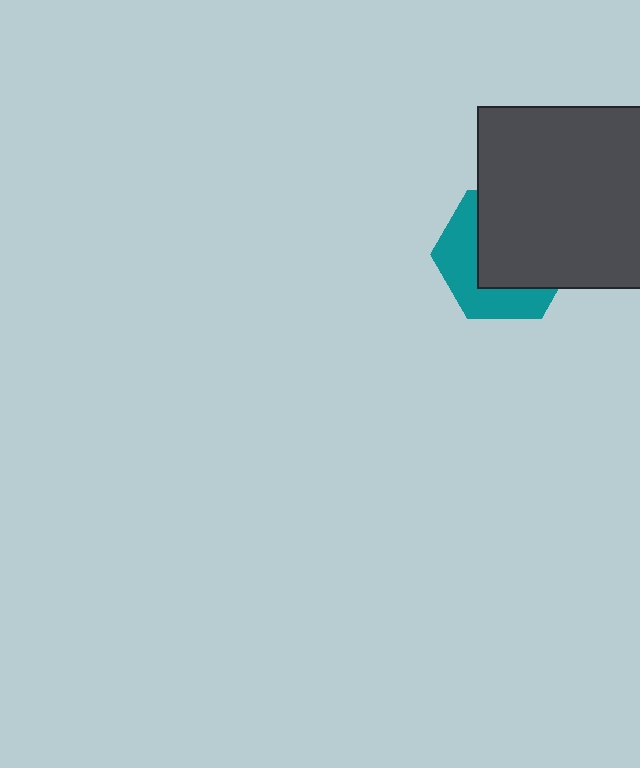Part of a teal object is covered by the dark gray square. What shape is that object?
It is a hexagon.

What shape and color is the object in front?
The object in front is a dark gray square.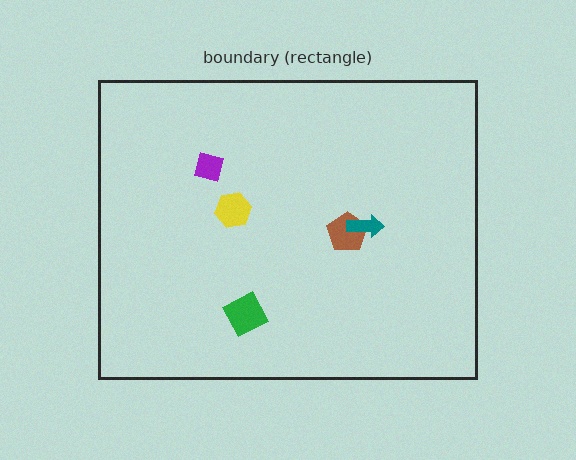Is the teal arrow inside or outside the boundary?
Inside.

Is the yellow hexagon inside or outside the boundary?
Inside.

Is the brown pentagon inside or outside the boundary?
Inside.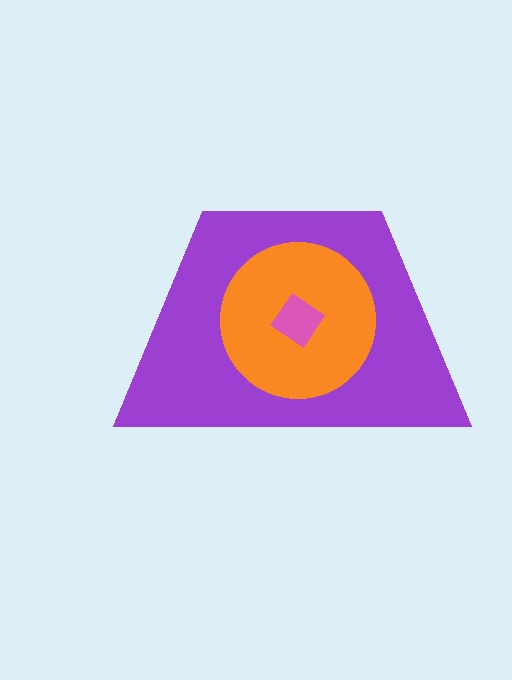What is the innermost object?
The pink diamond.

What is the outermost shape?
The purple trapezoid.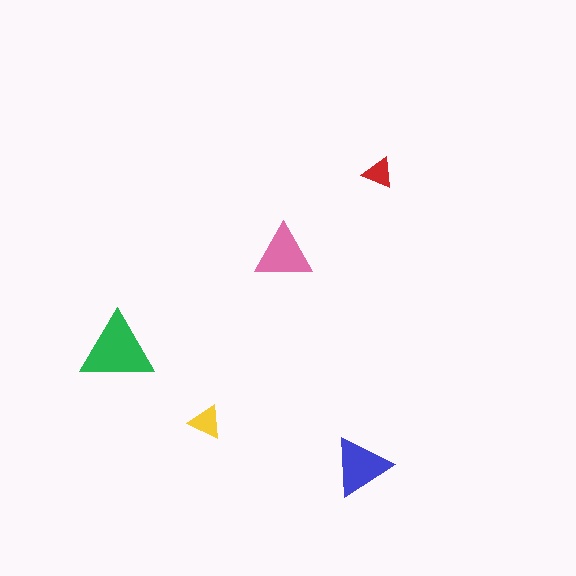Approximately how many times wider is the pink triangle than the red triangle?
About 2 times wider.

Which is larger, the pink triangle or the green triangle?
The green one.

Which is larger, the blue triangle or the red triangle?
The blue one.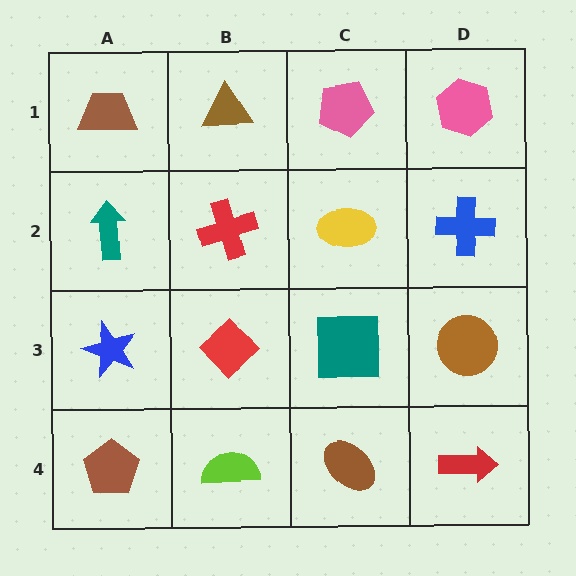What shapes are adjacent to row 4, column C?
A teal square (row 3, column C), a lime semicircle (row 4, column B), a red arrow (row 4, column D).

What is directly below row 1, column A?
A teal arrow.